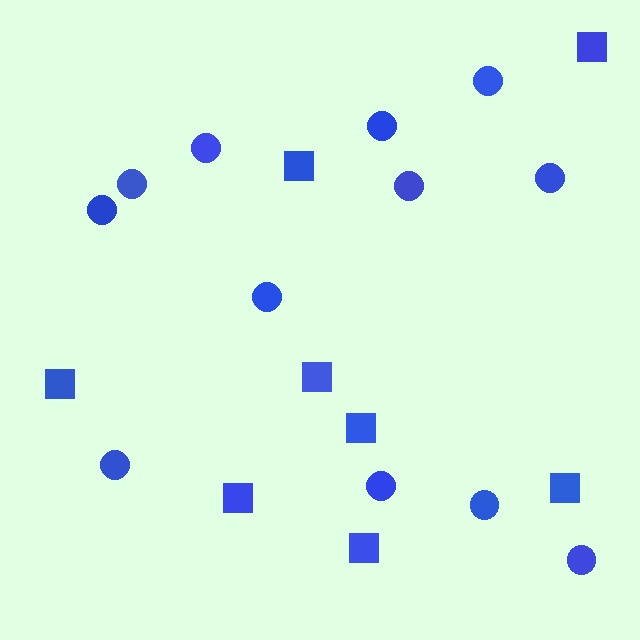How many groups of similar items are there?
There are 2 groups: one group of squares (8) and one group of circles (12).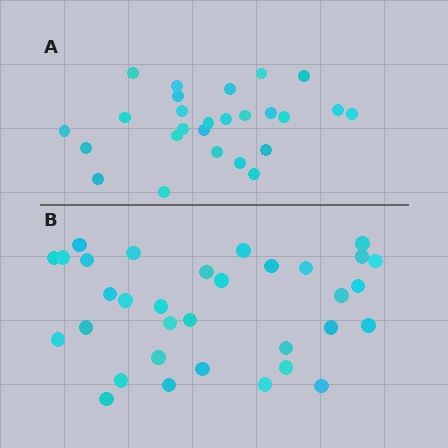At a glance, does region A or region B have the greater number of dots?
Region B (the bottom region) has more dots.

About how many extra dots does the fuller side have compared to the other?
Region B has roughly 8 or so more dots than region A.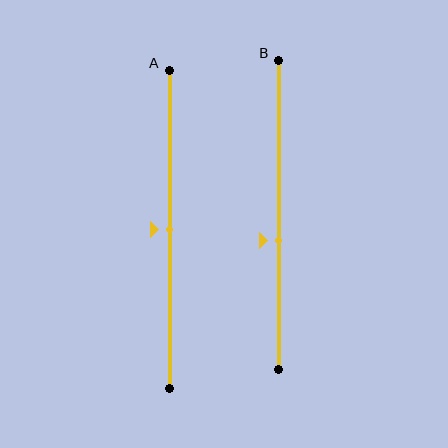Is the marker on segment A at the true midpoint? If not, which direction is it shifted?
Yes, the marker on segment A is at the true midpoint.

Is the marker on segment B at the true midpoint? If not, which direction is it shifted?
No, the marker on segment B is shifted downward by about 8% of the segment length.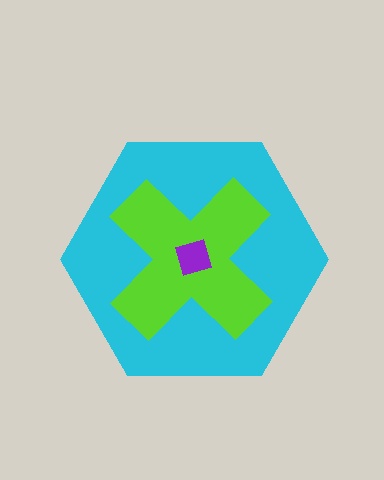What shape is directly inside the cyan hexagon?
The lime cross.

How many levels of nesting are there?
3.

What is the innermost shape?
The purple square.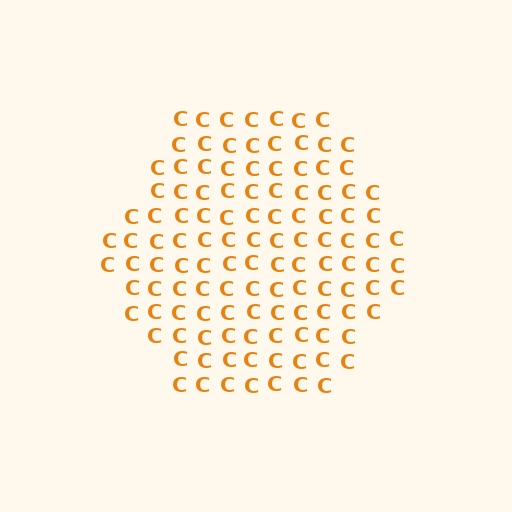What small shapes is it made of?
It is made of small letter C's.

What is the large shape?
The large shape is a hexagon.